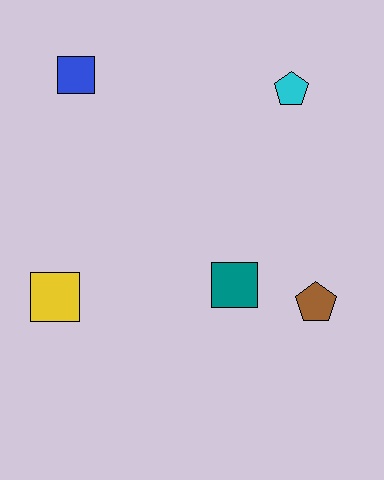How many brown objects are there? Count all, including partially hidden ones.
There is 1 brown object.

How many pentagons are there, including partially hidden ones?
There are 2 pentagons.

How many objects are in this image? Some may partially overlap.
There are 5 objects.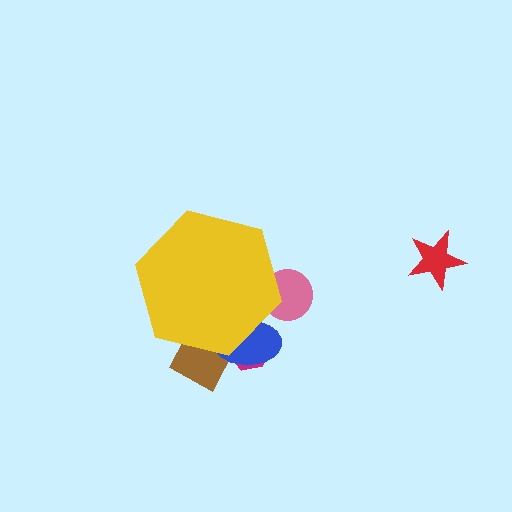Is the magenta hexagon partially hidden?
Yes, the magenta hexagon is partially hidden behind the yellow hexagon.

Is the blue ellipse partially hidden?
Yes, the blue ellipse is partially hidden behind the yellow hexagon.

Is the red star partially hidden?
No, the red star is fully visible.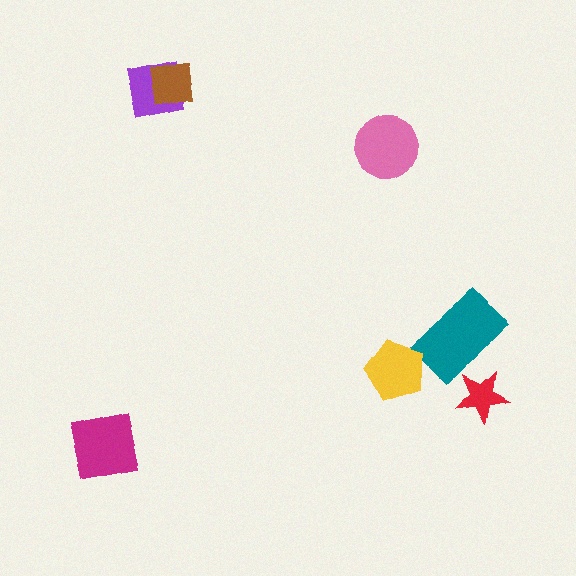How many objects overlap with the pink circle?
0 objects overlap with the pink circle.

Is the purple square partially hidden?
Yes, it is partially covered by another shape.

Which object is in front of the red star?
The teal rectangle is in front of the red star.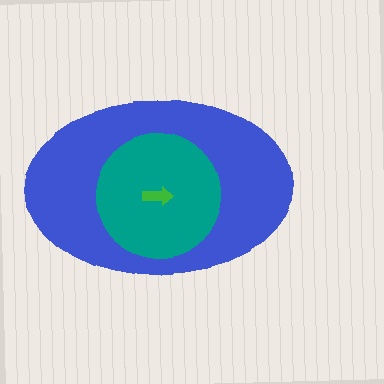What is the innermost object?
The green arrow.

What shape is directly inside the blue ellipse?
The teal circle.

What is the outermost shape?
The blue ellipse.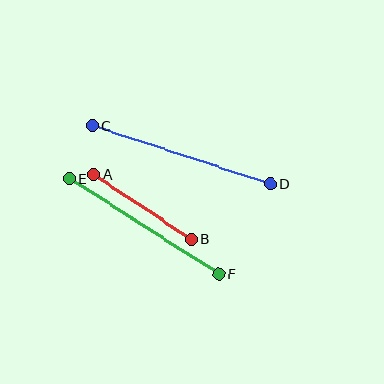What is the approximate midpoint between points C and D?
The midpoint is at approximately (181, 155) pixels.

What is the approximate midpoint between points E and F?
The midpoint is at approximately (144, 226) pixels.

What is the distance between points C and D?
The distance is approximately 187 pixels.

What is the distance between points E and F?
The distance is approximately 177 pixels.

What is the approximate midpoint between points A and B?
The midpoint is at approximately (143, 207) pixels.